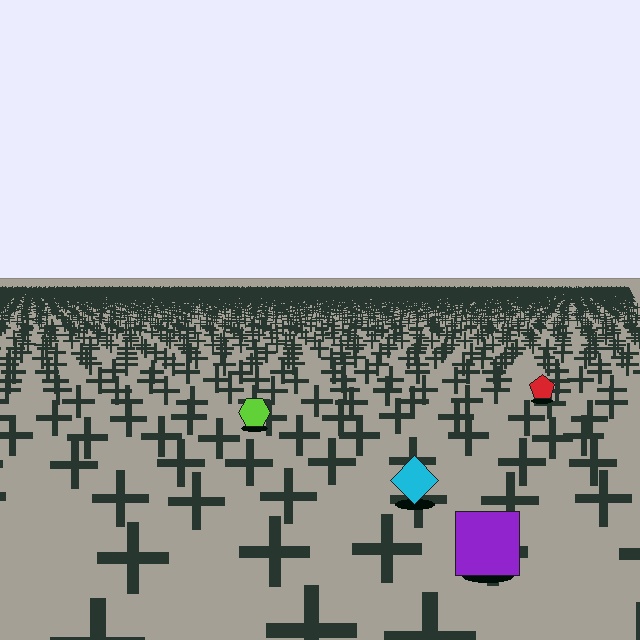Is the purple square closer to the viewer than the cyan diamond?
Yes. The purple square is closer — you can tell from the texture gradient: the ground texture is coarser near it.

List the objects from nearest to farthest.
From nearest to farthest: the purple square, the cyan diamond, the lime hexagon, the red pentagon.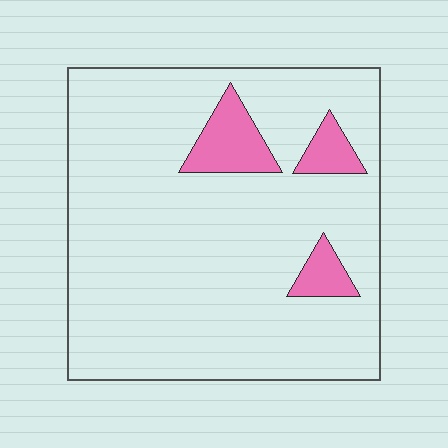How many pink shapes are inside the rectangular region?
3.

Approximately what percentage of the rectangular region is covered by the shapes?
Approximately 10%.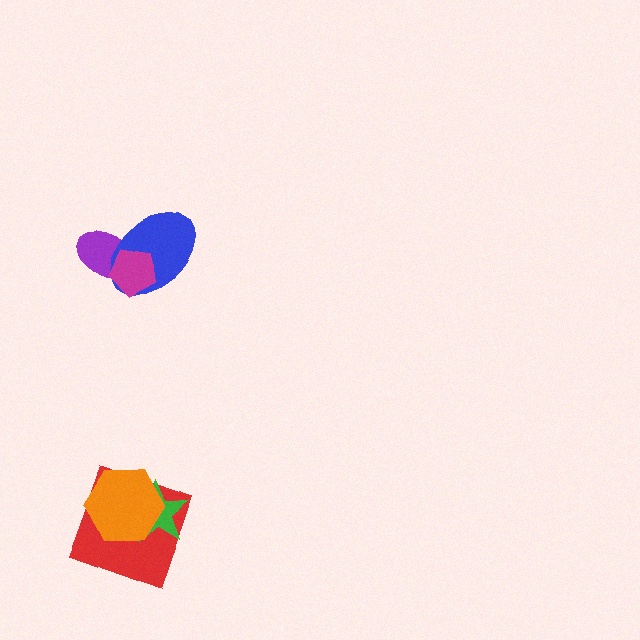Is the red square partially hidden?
Yes, it is partially covered by another shape.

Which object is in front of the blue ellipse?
The magenta pentagon is in front of the blue ellipse.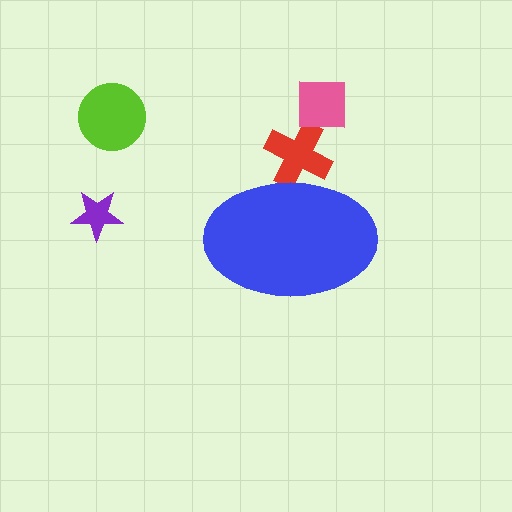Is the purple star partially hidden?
No, the purple star is fully visible.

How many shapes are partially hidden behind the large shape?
1 shape is partially hidden.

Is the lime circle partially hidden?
No, the lime circle is fully visible.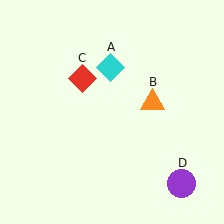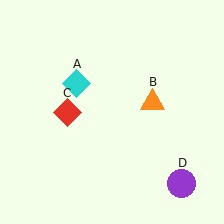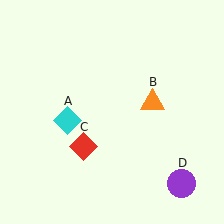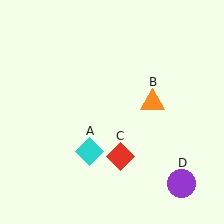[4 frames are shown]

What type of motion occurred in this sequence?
The cyan diamond (object A), red diamond (object C) rotated counterclockwise around the center of the scene.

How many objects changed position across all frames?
2 objects changed position: cyan diamond (object A), red diamond (object C).